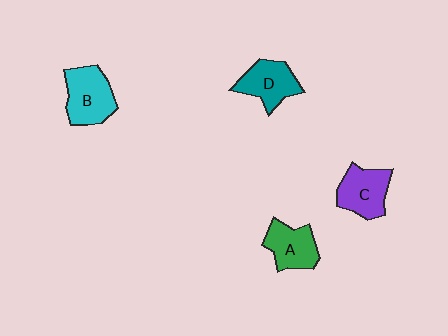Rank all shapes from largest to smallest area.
From largest to smallest: B (cyan), C (purple), D (teal), A (green).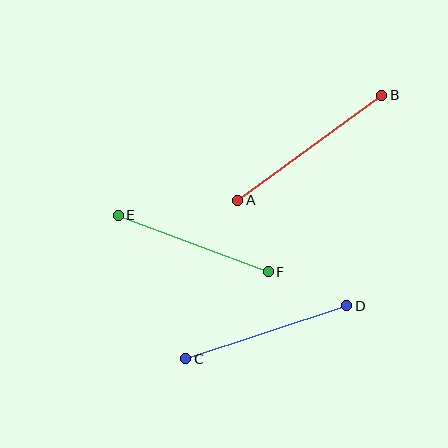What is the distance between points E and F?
The distance is approximately 160 pixels.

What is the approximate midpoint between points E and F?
The midpoint is at approximately (193, 243) pixels.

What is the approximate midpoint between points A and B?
The midpoint is at approximately (310, 148) pixels.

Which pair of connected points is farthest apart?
Points A and B are farthest apart.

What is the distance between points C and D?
The distance is approximately 170 pixels.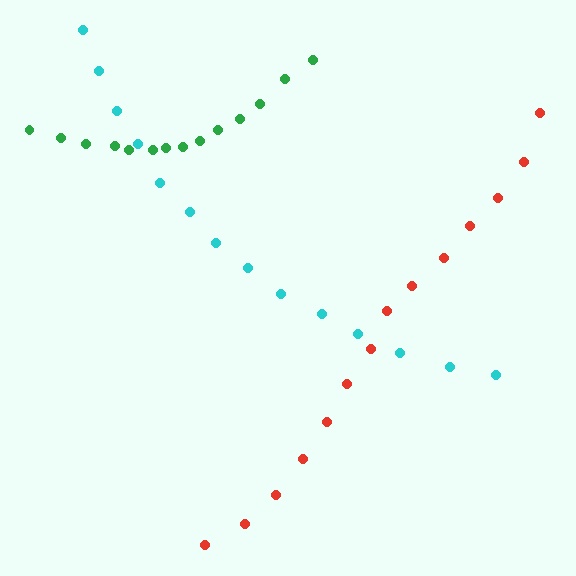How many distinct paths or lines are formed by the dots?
There are 3 distinct paths.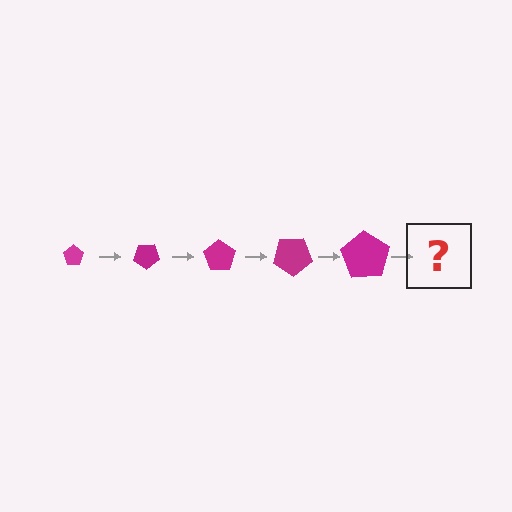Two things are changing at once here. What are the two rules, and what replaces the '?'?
The two rules are that the pentagon grows larger each step and it rotates 35 degrees each step. The '?' should be a pentagon, larger than the previous one and rotated 175 degrees from the start.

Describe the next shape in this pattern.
It should be a pentagon, larger than the previous one and rotated 175 degrees from the start.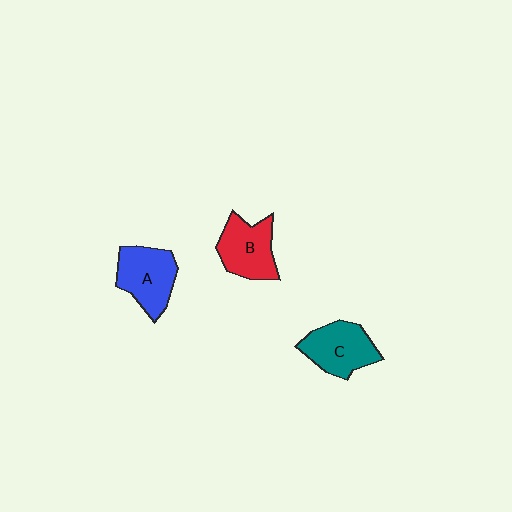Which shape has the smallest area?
Shape B (red).